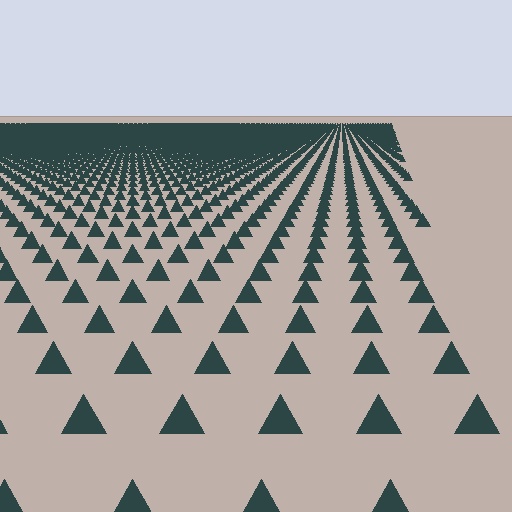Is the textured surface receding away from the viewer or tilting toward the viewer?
The surface is receding away from the viewer. Texture elements get smaller and denser toward the top.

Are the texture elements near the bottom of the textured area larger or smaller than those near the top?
Larger. Near the bottom, elements are closer to the viewer and appear at a bigger on-screen size.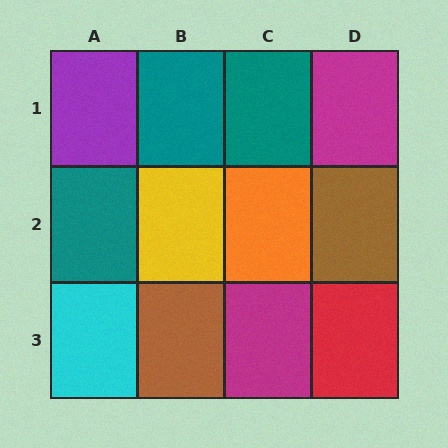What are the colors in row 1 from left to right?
Purple, teal, teal, magenta.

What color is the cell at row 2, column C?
Orange.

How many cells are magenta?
2 cells are magenta.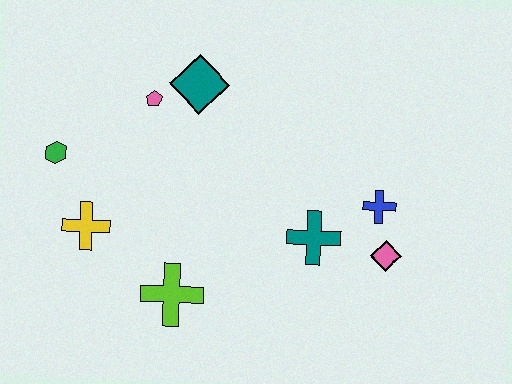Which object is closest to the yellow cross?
The green hexagon is closest to the yellow cross.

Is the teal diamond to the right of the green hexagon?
Yes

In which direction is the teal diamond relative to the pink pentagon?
The teal diamond is to the right of the pink pentagon.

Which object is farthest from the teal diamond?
The pink diamond is farthest from the teal diamond.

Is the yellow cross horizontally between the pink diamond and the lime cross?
No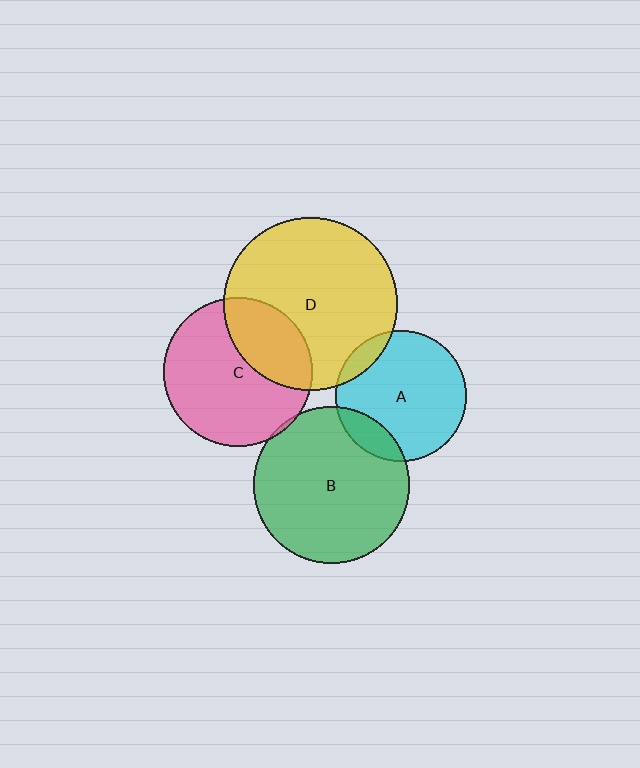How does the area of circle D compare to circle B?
Approximately 1.2 times.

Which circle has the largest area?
Circle D (yellow).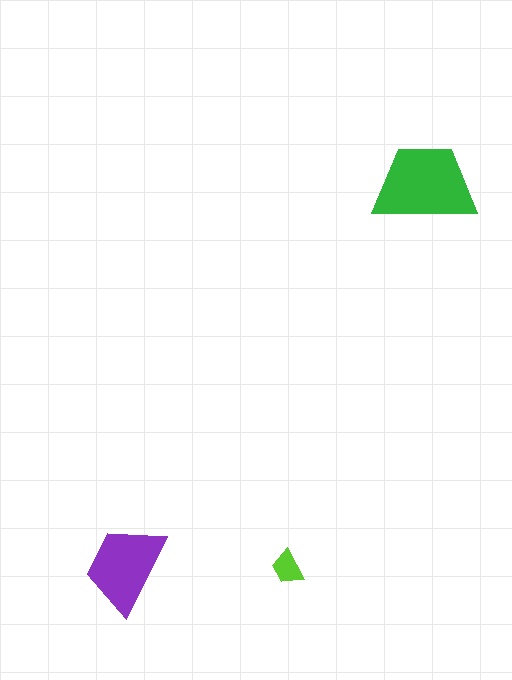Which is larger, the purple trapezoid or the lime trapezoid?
The purple one.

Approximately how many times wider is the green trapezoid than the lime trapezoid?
About 3 times wider.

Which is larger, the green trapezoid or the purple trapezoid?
The green one.